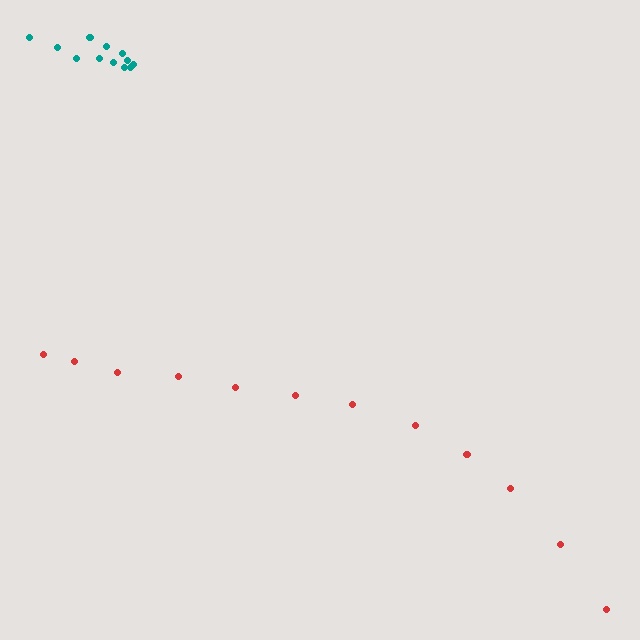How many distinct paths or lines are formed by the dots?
There are 2 distinct paths.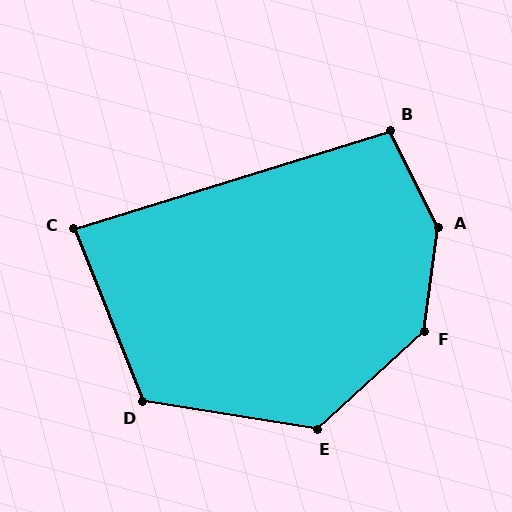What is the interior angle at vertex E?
Approximately 128 degrees (obtuse).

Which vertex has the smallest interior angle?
C, at approximately 85 degrees.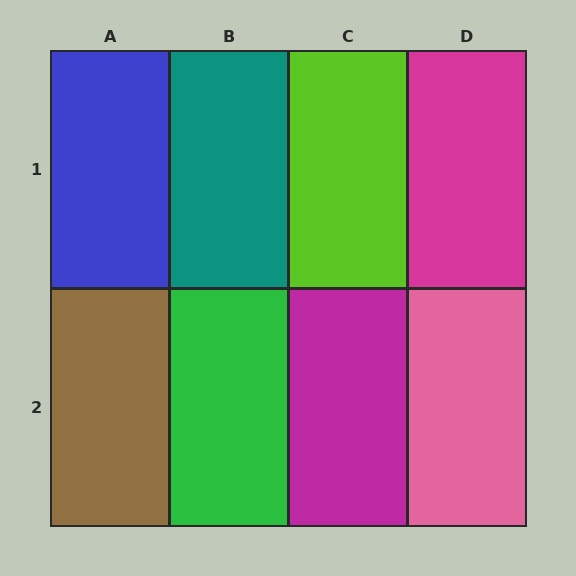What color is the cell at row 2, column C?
Magenta.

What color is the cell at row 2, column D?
Pink.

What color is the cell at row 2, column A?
Brown.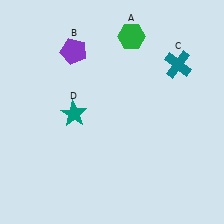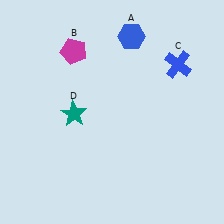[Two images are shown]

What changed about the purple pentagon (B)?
In Image 1, B is purple. In Image 2, it changed to magenta.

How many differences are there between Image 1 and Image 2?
There are 3 differences between the two images.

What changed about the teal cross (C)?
In Image 1, C is teal. In Image 2, it changed to blue.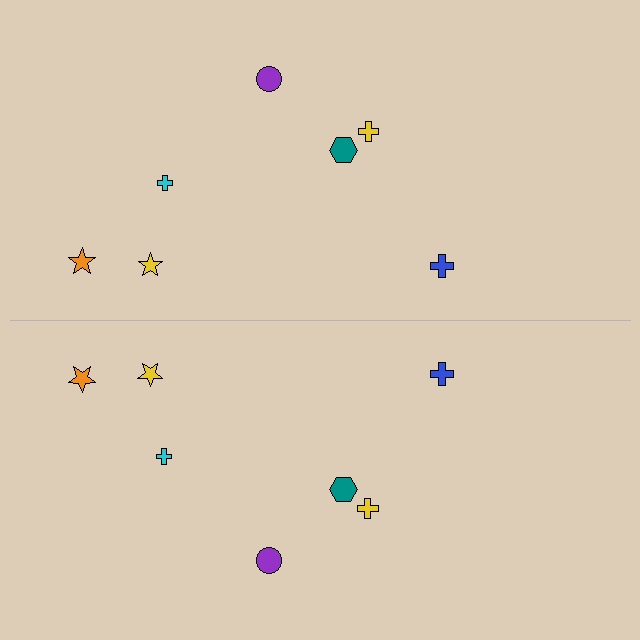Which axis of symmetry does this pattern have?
The pattern has a horizontal axis of symmetry running through the center of the image.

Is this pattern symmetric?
Yes, this pattern has bilateral (reflection) symmetry.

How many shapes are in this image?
There are 14 shapes in this image.